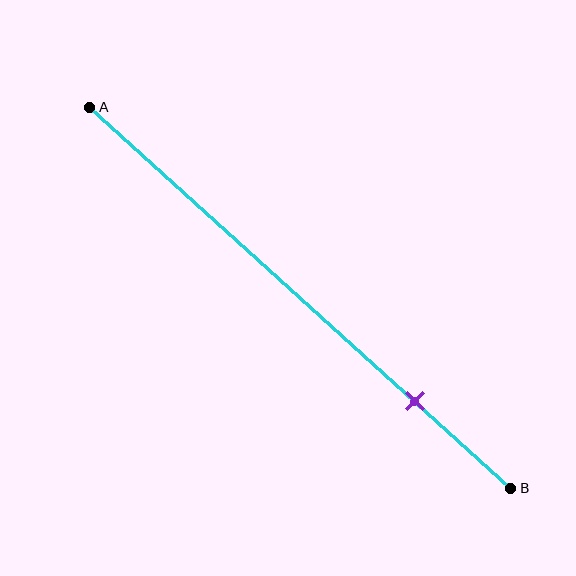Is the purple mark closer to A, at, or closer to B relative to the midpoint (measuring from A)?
The purple mark is closer to point B than the midpoint of segment AB.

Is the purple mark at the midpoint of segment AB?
No, the mark is at about 75% from A, not at the 50% midpoint.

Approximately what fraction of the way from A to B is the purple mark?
The purple mark is approximately 75% of the way from A to B.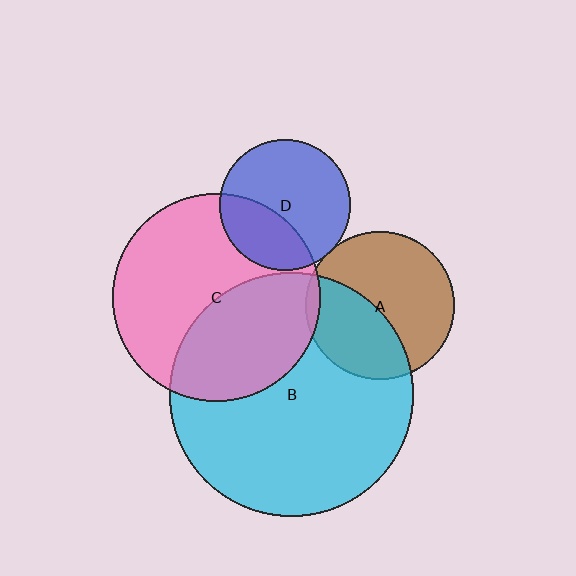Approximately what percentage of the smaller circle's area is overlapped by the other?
Approximately 40%.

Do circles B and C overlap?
Yes.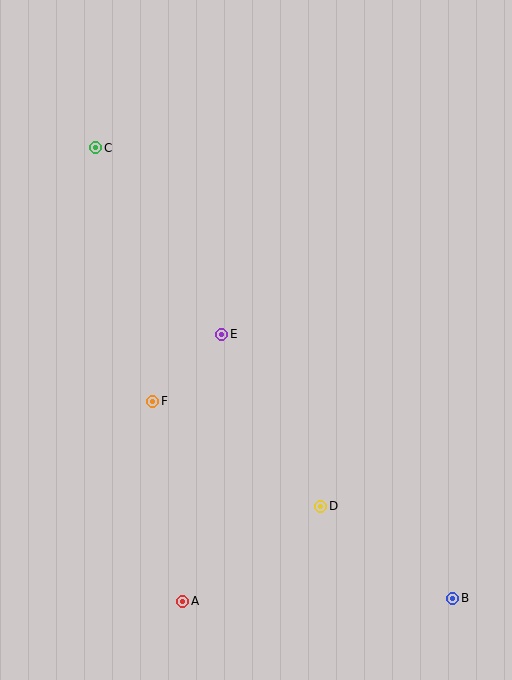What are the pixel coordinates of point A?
Point A is at (183, 601).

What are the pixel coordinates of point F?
Point F is at (153, 401).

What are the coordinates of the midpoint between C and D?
The midpoint between C and D is at (208, 327).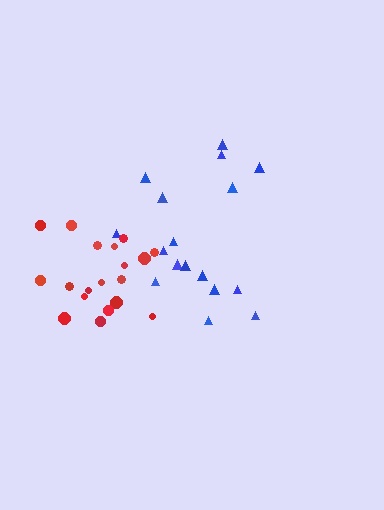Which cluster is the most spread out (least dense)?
Blue.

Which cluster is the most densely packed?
Red.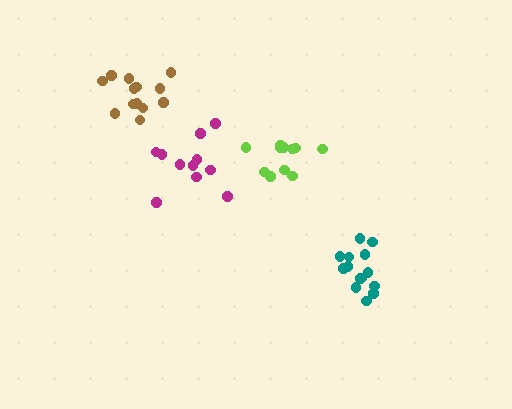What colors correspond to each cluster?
The clusters are colored: magenta, brown, lime, teal.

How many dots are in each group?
Group 1: 11 dots, Group 2: 13 dots, Group 3: 11 dots, Group 4: 14 dots (49 total).